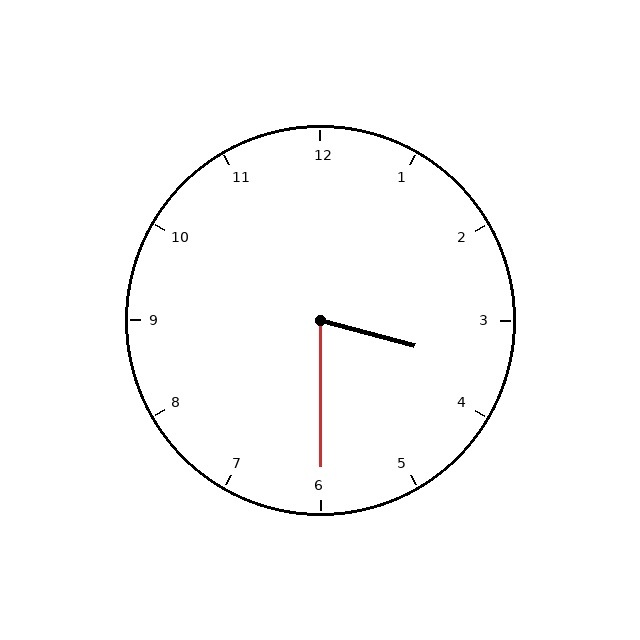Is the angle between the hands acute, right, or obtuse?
It is acute.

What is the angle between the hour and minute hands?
Approximately 75 degrees.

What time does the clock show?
3:30.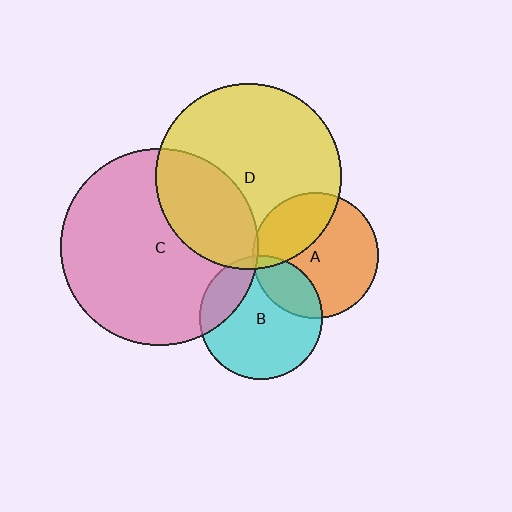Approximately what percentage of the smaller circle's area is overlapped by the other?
Approximately 5%.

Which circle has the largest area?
Circle C (pink).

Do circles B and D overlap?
Yes.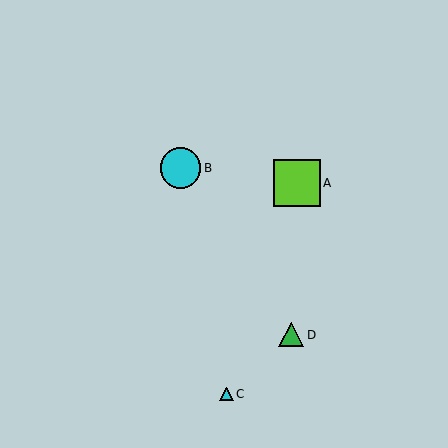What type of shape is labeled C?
Shape C is a cyan triangle.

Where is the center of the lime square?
The center of the lime square is at (297, 183).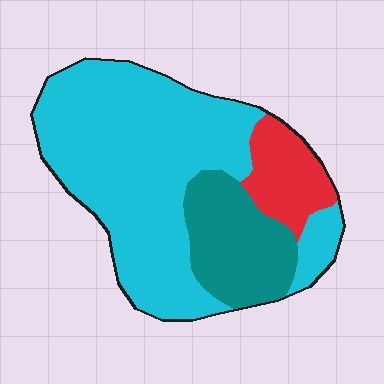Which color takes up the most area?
Cyan, at roughly 65%.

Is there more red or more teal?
Teal.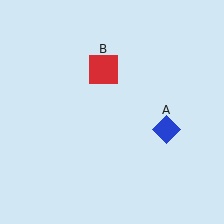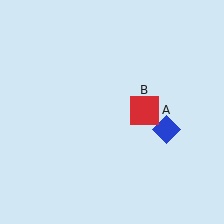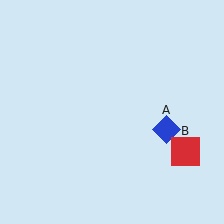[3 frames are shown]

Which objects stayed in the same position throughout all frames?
Blue diamond (object A) remained stationary.